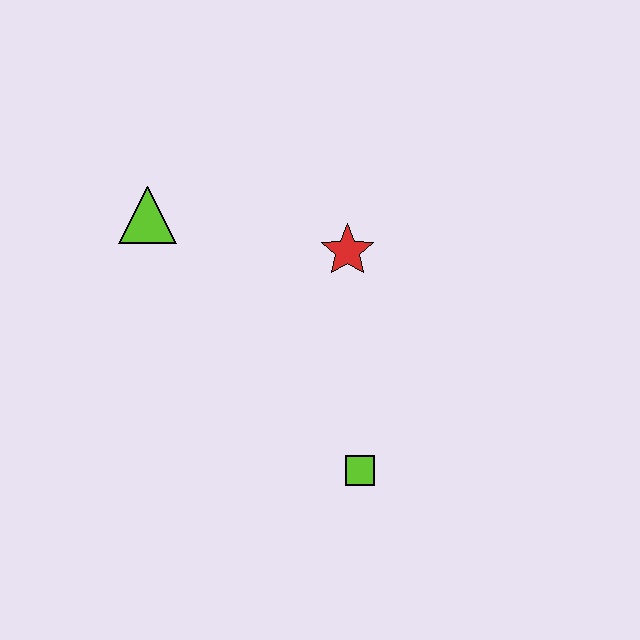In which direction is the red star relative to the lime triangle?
The red star is to the right of the lime triangle.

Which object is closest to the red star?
The lime triangle is closest to the red star.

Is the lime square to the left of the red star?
No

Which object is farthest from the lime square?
The lime triangle is farthest from the lime square.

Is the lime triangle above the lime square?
Yes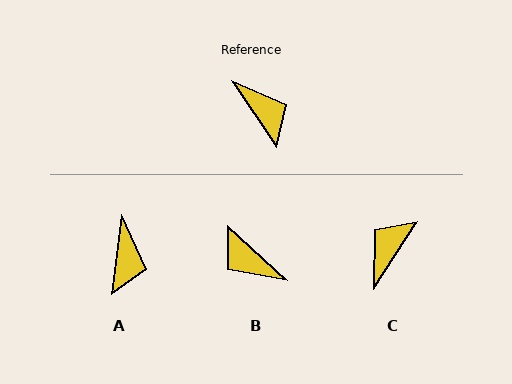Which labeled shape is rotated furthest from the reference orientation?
B, about 167 degrees away.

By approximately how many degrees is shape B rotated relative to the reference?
Approximately 167 degrees clockwise.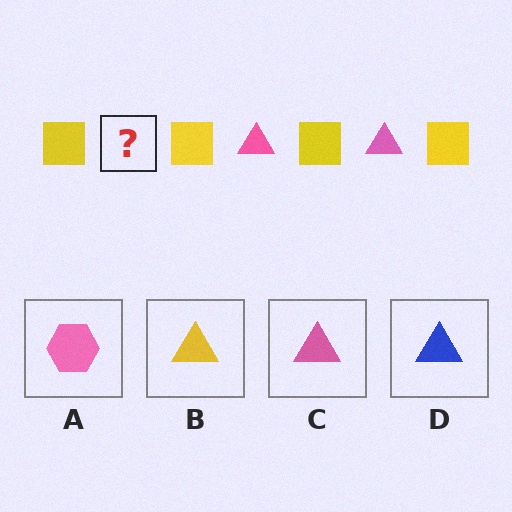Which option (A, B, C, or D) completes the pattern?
C.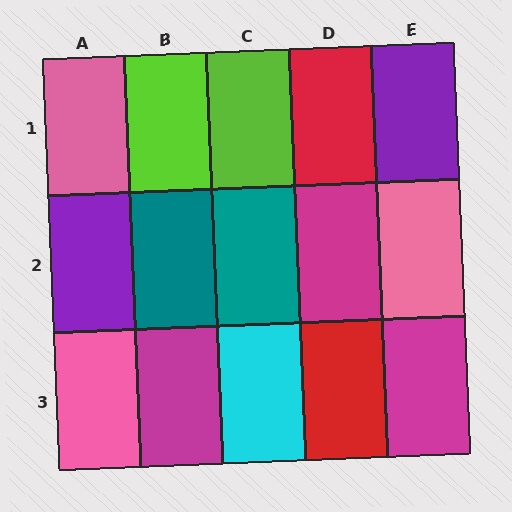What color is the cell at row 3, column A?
Pink.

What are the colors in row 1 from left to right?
Pink, lime, lime, red, purple.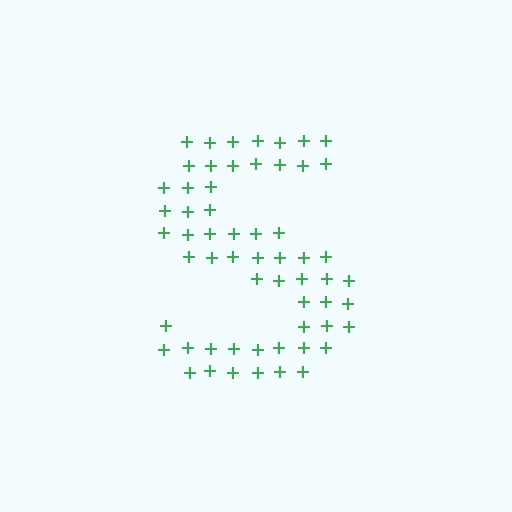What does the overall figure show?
The overall figure shows the letter S.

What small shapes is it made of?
It is made of small plus signs.